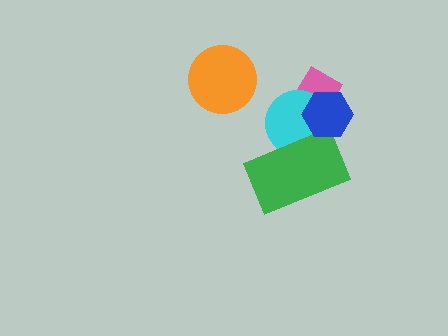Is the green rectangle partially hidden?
Yes, it is partially covered by another shape.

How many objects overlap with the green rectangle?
2 objects overlap with the green rectangle.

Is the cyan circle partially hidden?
Yes, it is partially covered by another shape.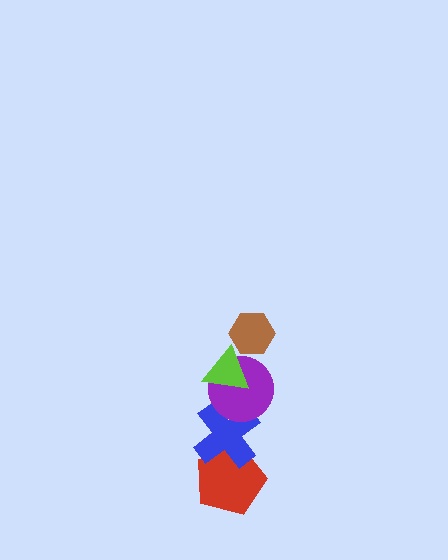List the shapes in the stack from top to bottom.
From top to bottom: the brown hexagon, the lime triangle, the purple circle, the blue cross, the red pentagon.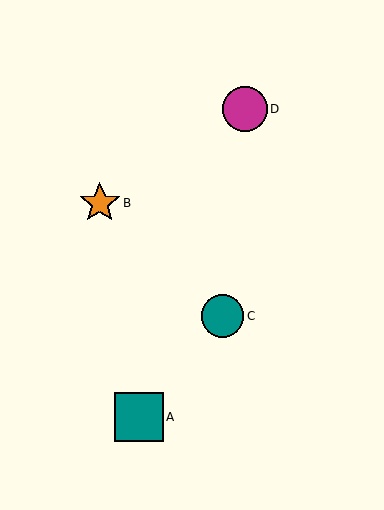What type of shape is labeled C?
Shape C is a teal circle.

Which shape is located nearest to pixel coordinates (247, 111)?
The magenta circle (labeled D) at (245, 109) is nearest to that location.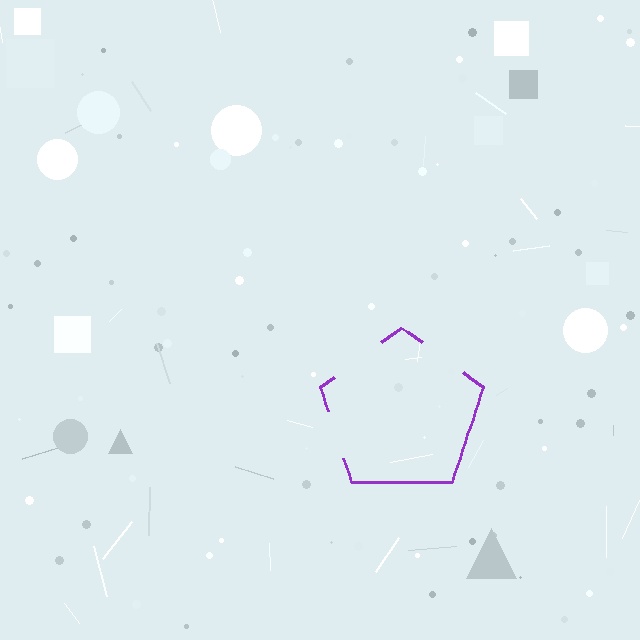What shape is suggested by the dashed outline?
The dashed outline suggests a pentagon.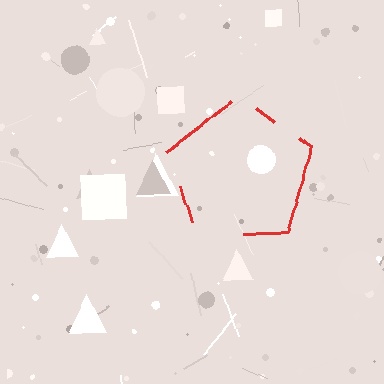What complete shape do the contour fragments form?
The contour fragments form a pentagon.